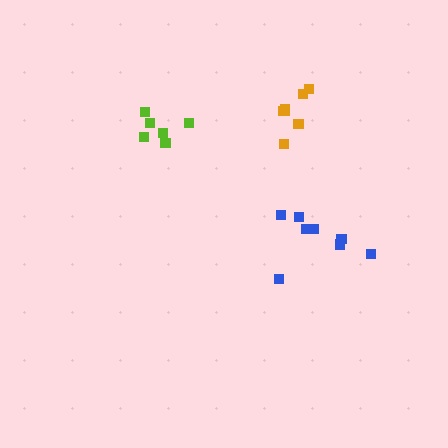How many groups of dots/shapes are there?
There are 3 groups.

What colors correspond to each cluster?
The clusters are colored: orange, blue, lime.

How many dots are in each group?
Group 1: 8 dots, Group 2: 8 dots, Group 3: 6 dots (22 total).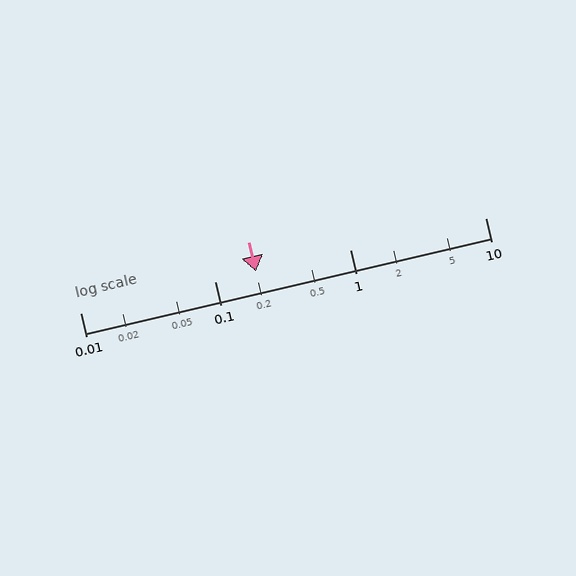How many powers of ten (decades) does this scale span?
The scale spans 3 decades, from 0.01 to 10.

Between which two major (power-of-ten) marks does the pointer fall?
The pointer is between 0.1 and 1.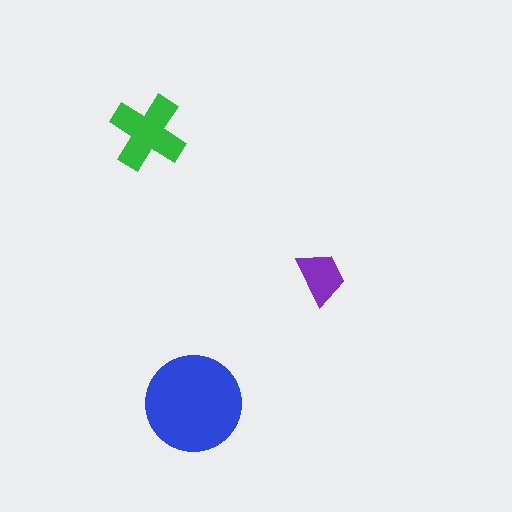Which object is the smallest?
The purple trapezoid.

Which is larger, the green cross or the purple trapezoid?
The green cross.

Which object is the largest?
The blue circle.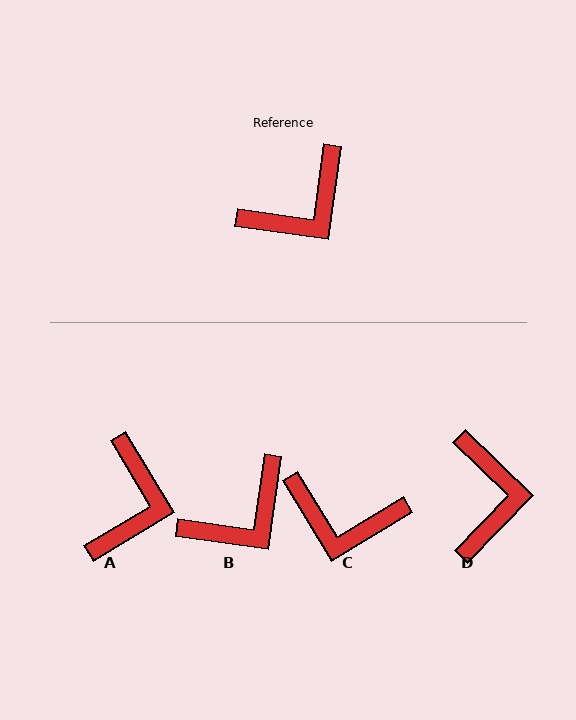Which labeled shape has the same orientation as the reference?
B.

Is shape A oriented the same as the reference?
No, it is off by about 39 degrees.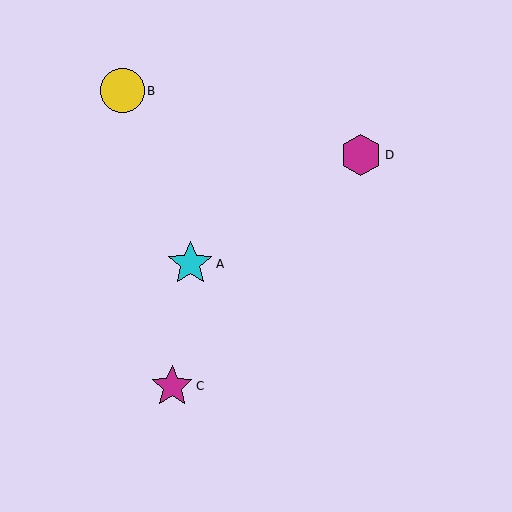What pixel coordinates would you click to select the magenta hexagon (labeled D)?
Click at (361, 155) to select the magenta hexagon D.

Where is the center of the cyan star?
The center of the cyan star is at (190, 264).